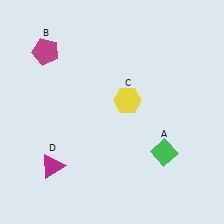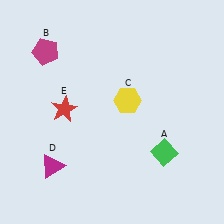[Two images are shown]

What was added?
A red star (E) was added in Image 2.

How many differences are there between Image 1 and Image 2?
There is 1 difference between the two images.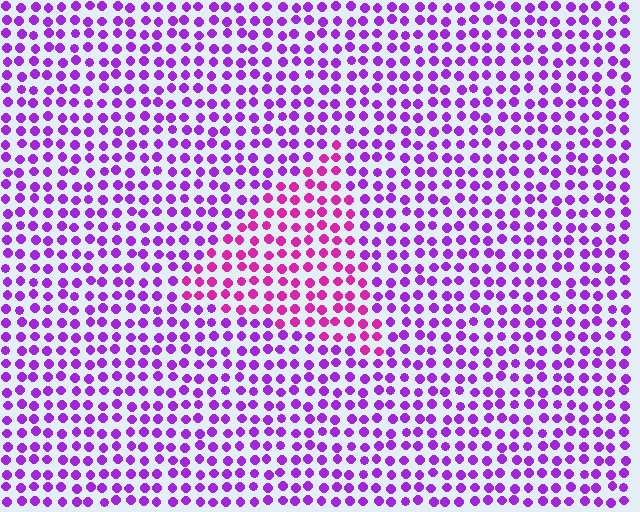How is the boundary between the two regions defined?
The boundary is defined purely by a slight shift in hue (about 34 degrees). Spacing, size, and orientation are identical on both sides.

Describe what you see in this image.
The image is filled with small purple elements in a uniform arrangement. A triangle-shaped region is visible where the elements are tinted to a slightly different hue, forming a subtle color boundary.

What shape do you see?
I see a triangle.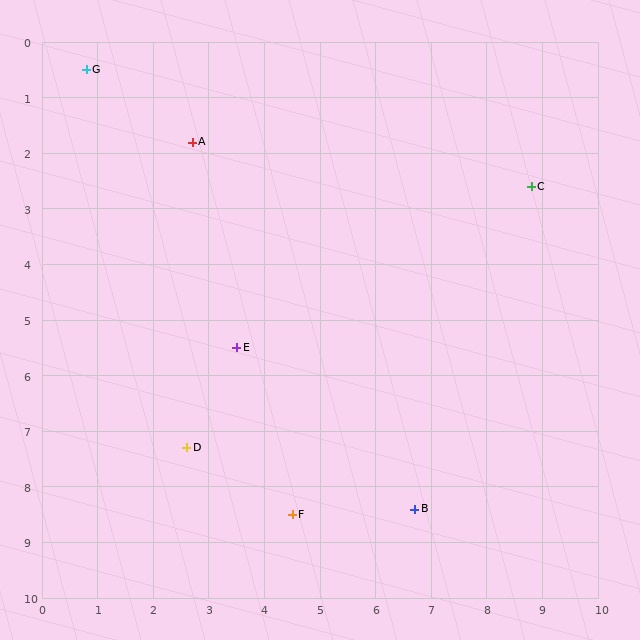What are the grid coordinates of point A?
Point A is at approximately (2.7, 1.8).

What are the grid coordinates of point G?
Point G is at approximately (0.8, 0.5).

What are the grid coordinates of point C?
Point C is at approximately (8.8, 2.6).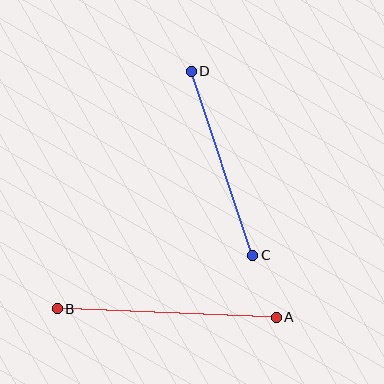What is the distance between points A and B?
The distance is approximately 219 pixels.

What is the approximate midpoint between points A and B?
The midpoint is at approximately (167, 313) pixels.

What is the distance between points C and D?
The distance is approximately 194 pixels.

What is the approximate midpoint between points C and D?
The midpoint is at approximately (222, 163) pixels.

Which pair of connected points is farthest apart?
Points A and B are farthest apart.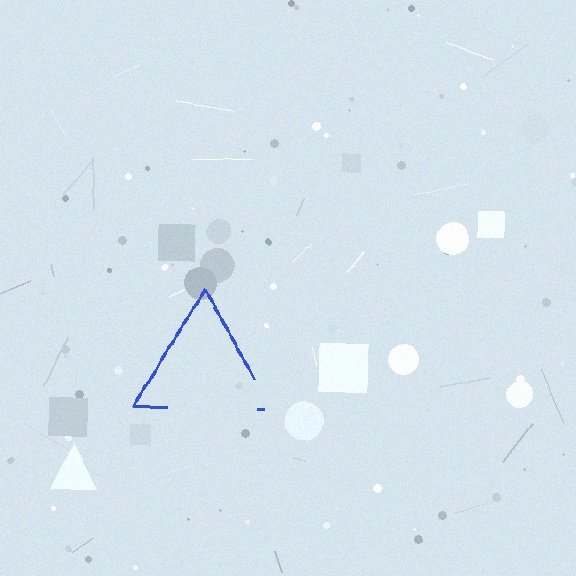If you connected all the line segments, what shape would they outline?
They would outline a triangle.